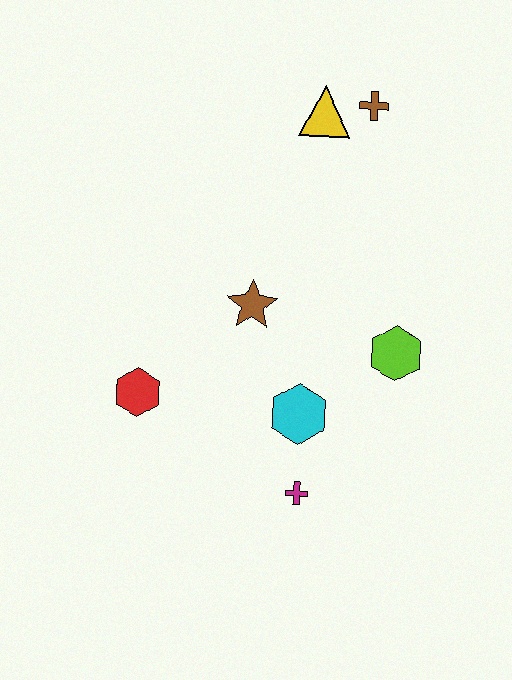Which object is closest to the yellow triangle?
The brown cross is closest to the yellow triangle.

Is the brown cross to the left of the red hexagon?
No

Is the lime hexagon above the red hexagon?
Yes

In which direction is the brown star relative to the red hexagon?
The brown star is to the right of the red hexagon.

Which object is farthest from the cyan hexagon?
The brown cross is farthest from the cyan hexagon.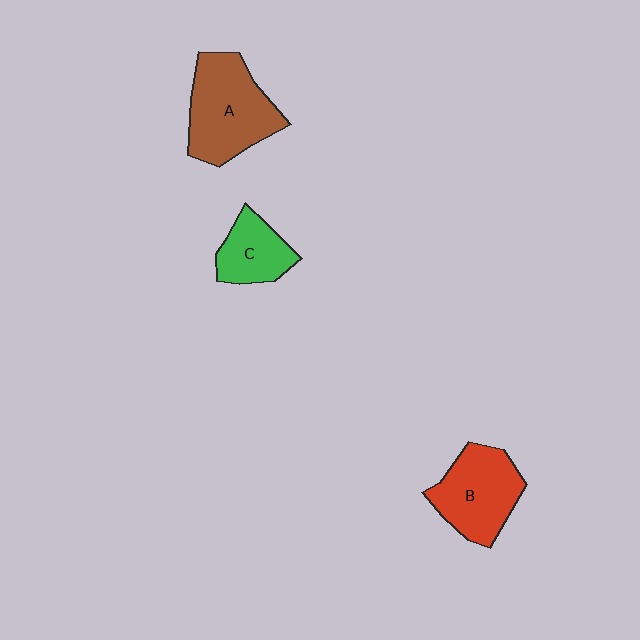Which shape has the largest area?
Shape A (brown).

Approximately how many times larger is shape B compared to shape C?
Approximately 1.5 times.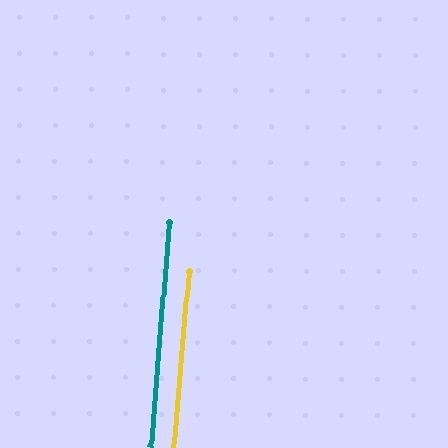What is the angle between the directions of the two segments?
Approximately 0 degrees.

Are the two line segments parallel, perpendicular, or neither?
Parallel — their directions differ by only 0.2°.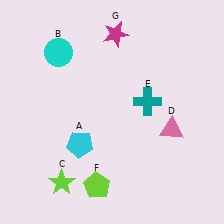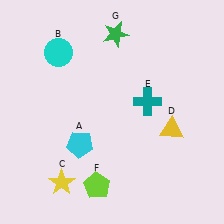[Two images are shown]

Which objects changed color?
C changed from lime to yellow. D changed from pink to yellow. G changed from magenta to green.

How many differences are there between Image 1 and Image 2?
There are 3 differences between the two images.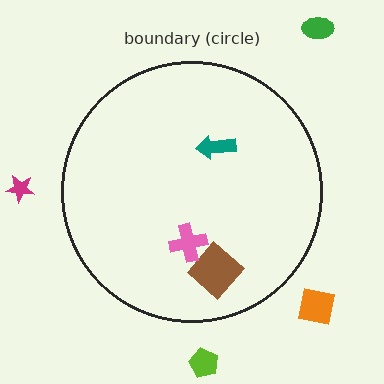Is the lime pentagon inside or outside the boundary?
Outside.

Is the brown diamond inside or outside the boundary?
Inside.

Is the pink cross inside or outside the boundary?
Inside.